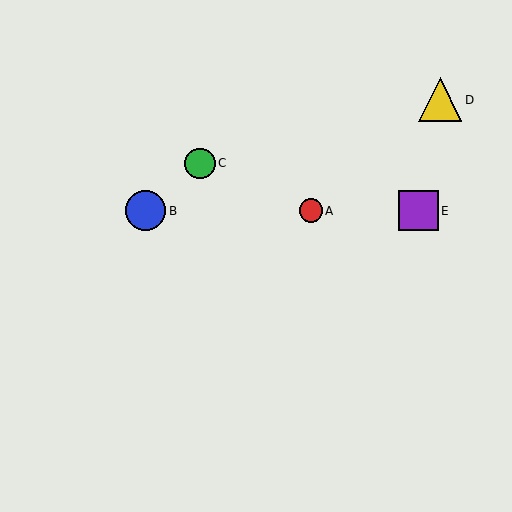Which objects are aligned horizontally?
Objects A, B, E are aligned horizontally.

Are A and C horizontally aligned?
No, A is at y≈211 and C is at y≈163.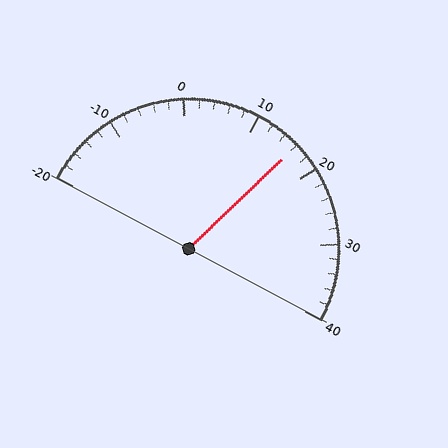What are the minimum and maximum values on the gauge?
The gauge ranges from -20 to 40.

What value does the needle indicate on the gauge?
The needle indicates approximately 16.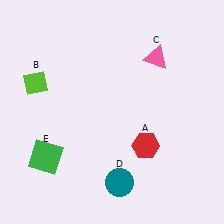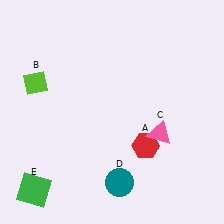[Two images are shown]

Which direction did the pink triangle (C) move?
The pink triangle (C) moved down.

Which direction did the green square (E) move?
The green square (E) moved down.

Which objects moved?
The objects that moved are: the pink triangle (C), the green square (E).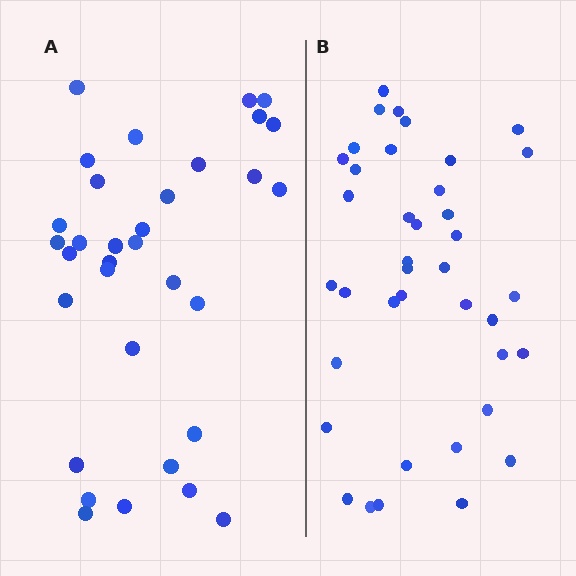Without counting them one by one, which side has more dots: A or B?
Region B (the right region) has more dots.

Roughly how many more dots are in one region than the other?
Region B has about 6 more dots than region A.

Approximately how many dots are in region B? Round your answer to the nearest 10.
About 40 dots. (The exact count is 39, which rounds to 40.)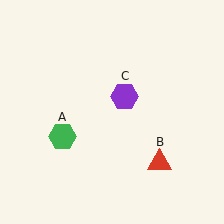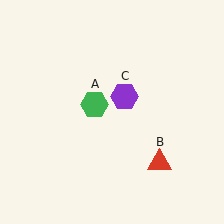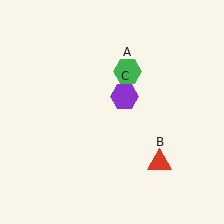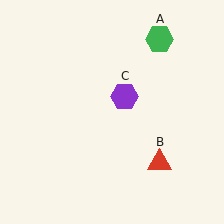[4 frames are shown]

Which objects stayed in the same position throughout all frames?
Red triangle (object B) and purple hexagon (object C) remained stationary.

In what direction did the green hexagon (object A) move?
The green hexagon (object A) moved up and to the right.